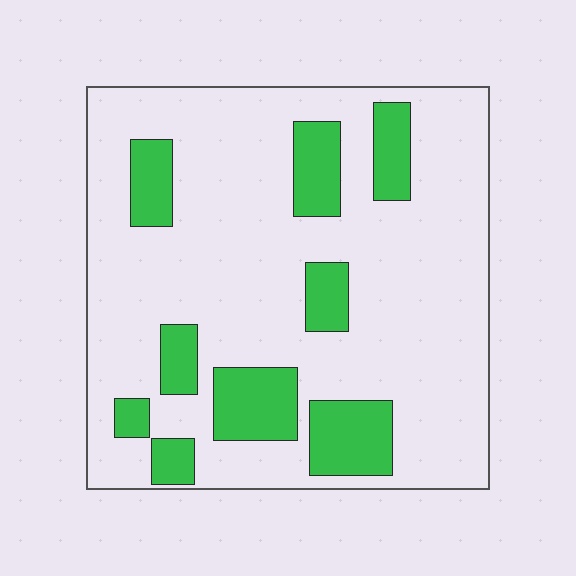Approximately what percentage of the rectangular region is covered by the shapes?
Approximately 20%.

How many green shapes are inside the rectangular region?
9.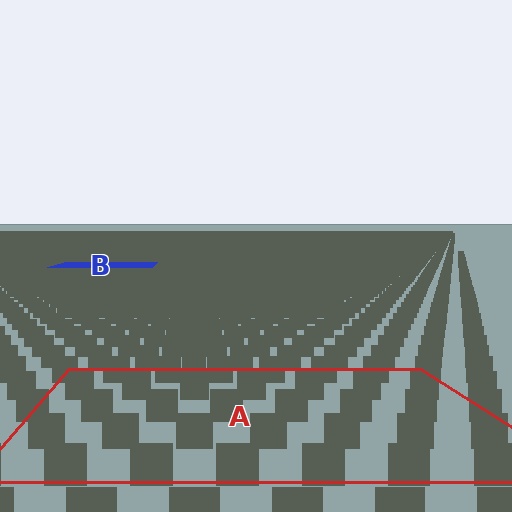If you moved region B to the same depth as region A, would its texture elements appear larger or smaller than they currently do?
They would appear larger. At a closer depth, the same texture elements are projected at a bigger on-screen size.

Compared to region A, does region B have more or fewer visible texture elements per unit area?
Region B has more texture elements per unit area — they are packed more densely because it is farther away.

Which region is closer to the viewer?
Region A is closer. The texture elements there are larger and more spread out.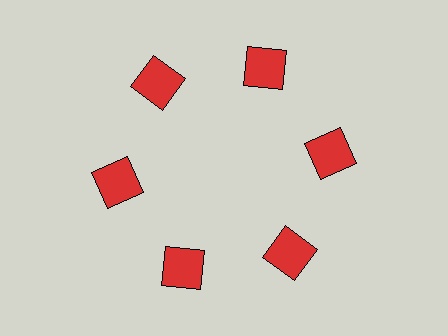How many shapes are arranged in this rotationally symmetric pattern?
There are 6 shapes, arranged in 6 groups of 1.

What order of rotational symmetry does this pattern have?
This pattern has 6-fold rotational symmetry.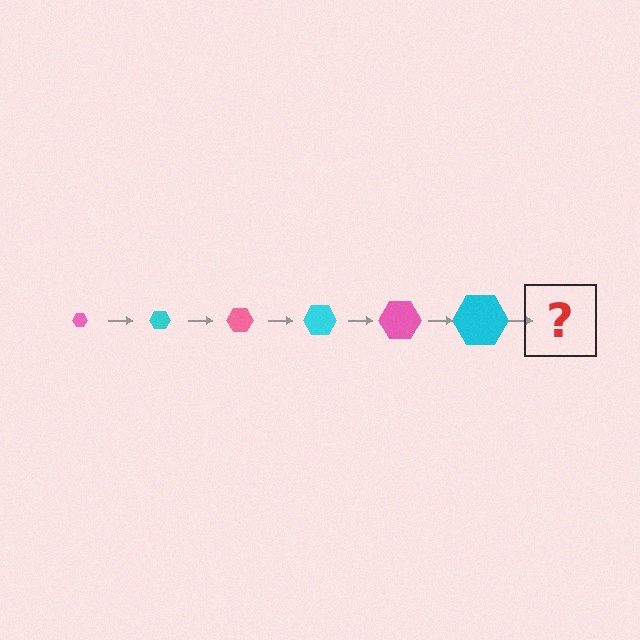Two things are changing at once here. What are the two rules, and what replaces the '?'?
The two rules are that the hexagon grows larger each step and the color cycles through pink and cyan. The '?' should be a pink hexagon, larger than the previous one.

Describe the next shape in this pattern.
It should be a pink hexagon, larger than the previous one.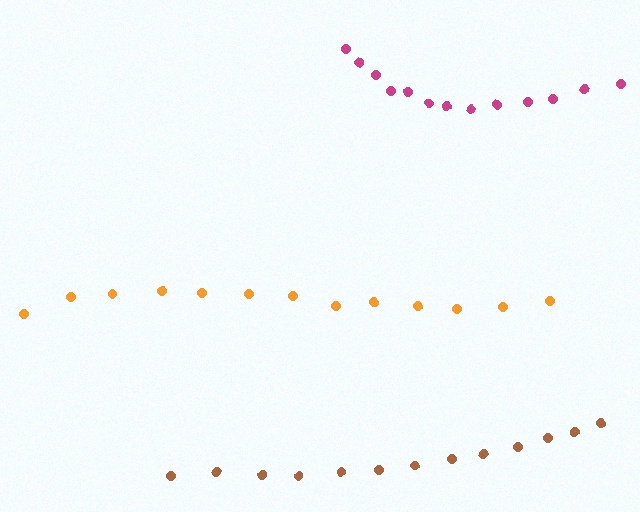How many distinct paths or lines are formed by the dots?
There are 3 distinct paths.